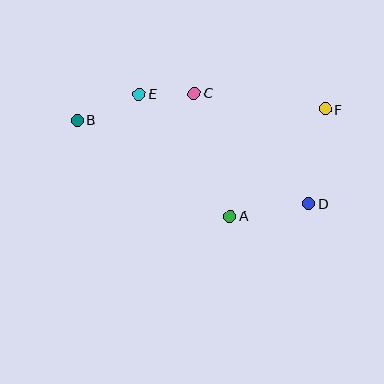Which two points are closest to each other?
Points C and E are closest to each other.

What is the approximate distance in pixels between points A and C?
The distance between A and C is approximately 128 pixels.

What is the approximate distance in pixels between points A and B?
The distance between A and B is approximately 181 pixels.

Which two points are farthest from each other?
Points B and F are farthest from each other.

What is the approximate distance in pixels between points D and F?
The distance between D and F is approximately 96 pixels.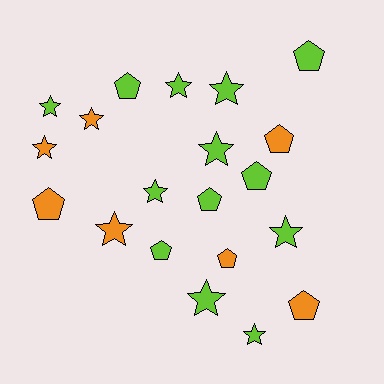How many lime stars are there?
There are 8 lime stars.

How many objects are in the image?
There are 20 objects.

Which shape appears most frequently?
Star, with 11 objects.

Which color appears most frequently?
Lime, with 13 objects.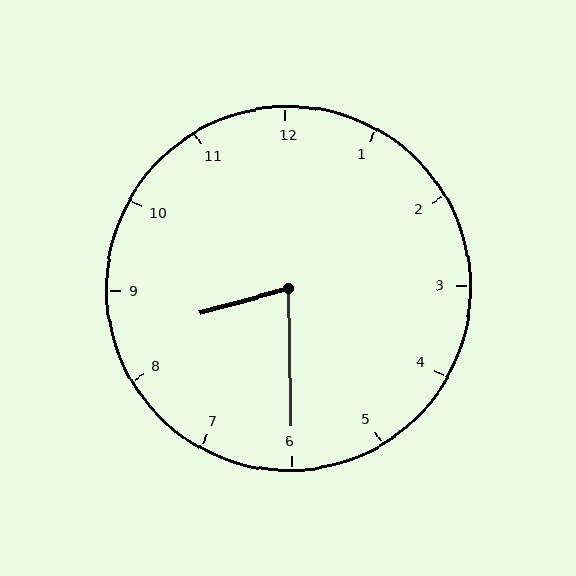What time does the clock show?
8:30.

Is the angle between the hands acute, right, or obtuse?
It is acute.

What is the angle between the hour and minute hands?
Approximately 75 degrees.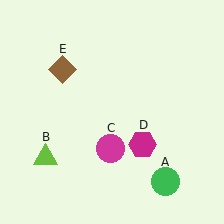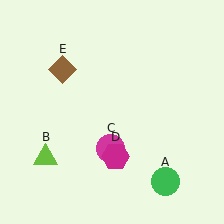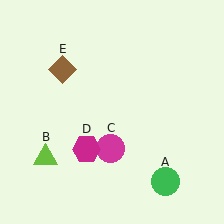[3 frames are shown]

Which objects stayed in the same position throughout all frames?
Green circle (object A) and lime triangle (object B) and magenta circle (object C) and brown diamond (object E) remained stationary.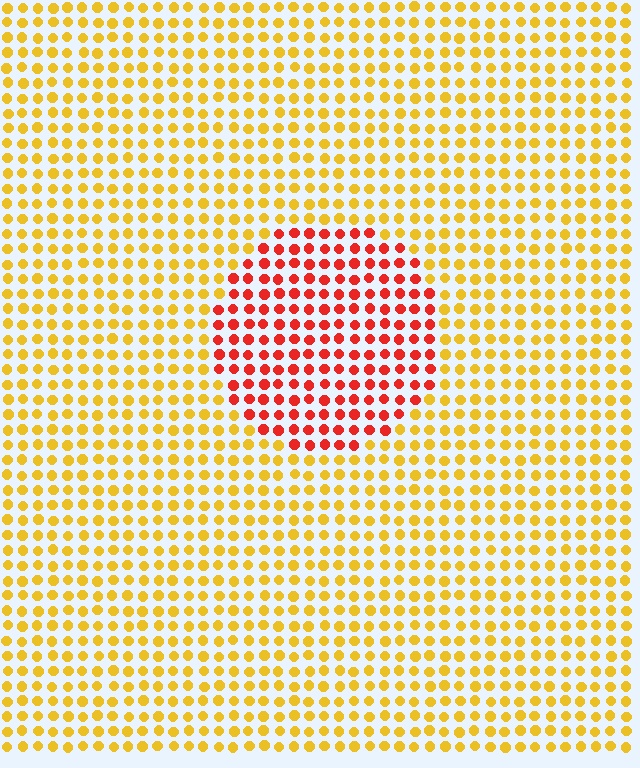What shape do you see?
I see a circle.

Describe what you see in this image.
The image is filled with small yellow elements in a uniform arrangement. A circle-shaped region is visible where the elements are tinted to a slightly different hue, forming a subtle color boundary.